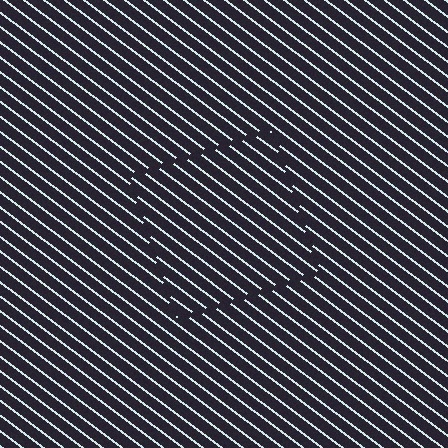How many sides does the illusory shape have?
4 sides — the line-ends trace a square.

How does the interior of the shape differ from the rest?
The interior of the shape contains the same grating, shifted by half a period — the contour is defined by the phase discontinuity where line-ends from the inner and outer gratings abut.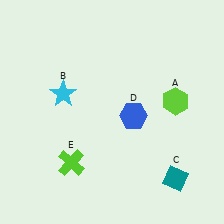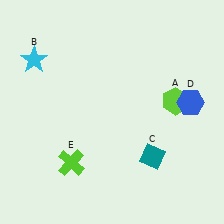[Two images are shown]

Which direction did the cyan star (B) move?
The cyan star (B) moved up.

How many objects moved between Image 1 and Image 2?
3 objects moved between the two images.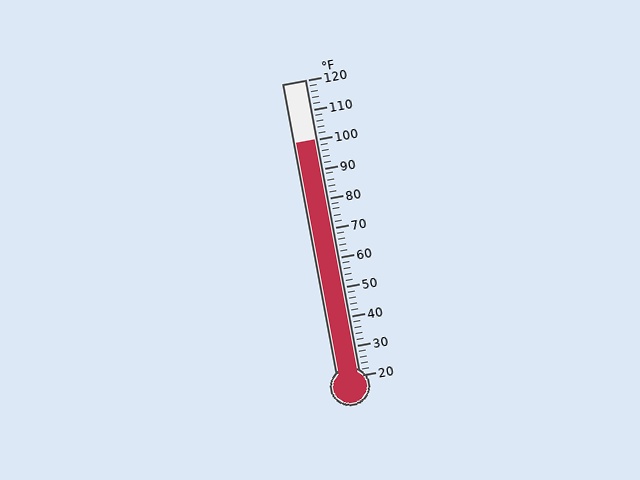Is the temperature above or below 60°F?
The temperature is above 60°F.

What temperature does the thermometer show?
The thermometer shows approximately 100°F.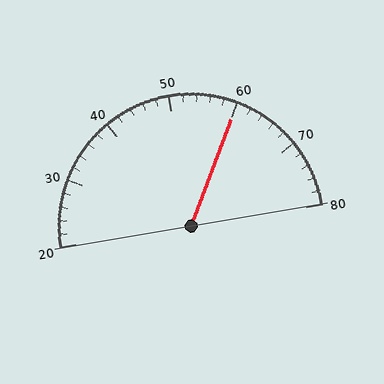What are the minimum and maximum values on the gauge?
The gauge ranges from 20 to 80.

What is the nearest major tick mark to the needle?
The nearest major tick mark is 60.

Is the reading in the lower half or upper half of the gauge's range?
The reading is in the upper half of the range (20 to 80).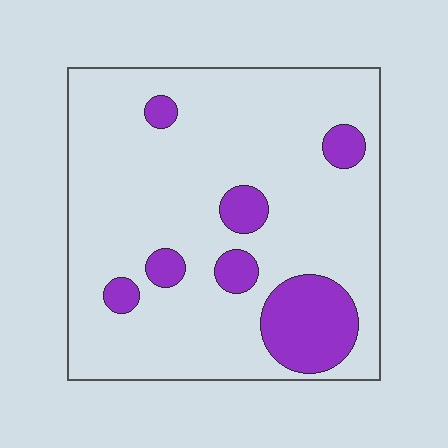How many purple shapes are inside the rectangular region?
7.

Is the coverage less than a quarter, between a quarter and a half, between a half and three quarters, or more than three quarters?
Less than a quarter.